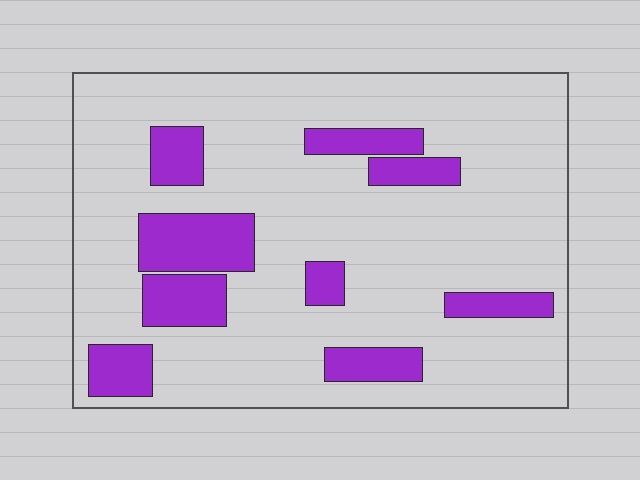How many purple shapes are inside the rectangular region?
9.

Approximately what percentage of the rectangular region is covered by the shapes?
Approximately 20%.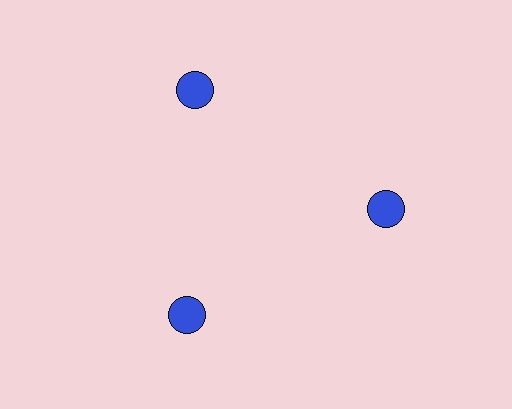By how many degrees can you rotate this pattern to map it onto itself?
The pattern maps onto itself every 120 degrees of rotation.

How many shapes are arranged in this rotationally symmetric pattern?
There are 3 shapes, arranged in 3 groups of 1.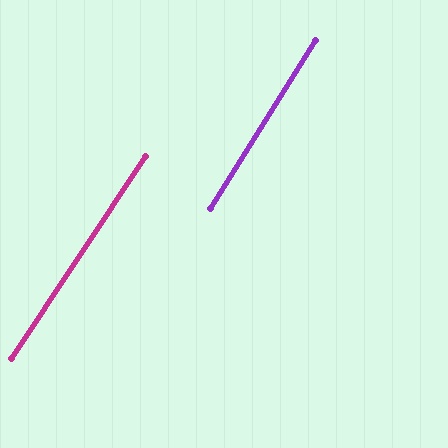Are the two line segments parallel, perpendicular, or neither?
Parallel — their directions differ by only 1.6°.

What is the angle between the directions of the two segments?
Approximately 2 degrees.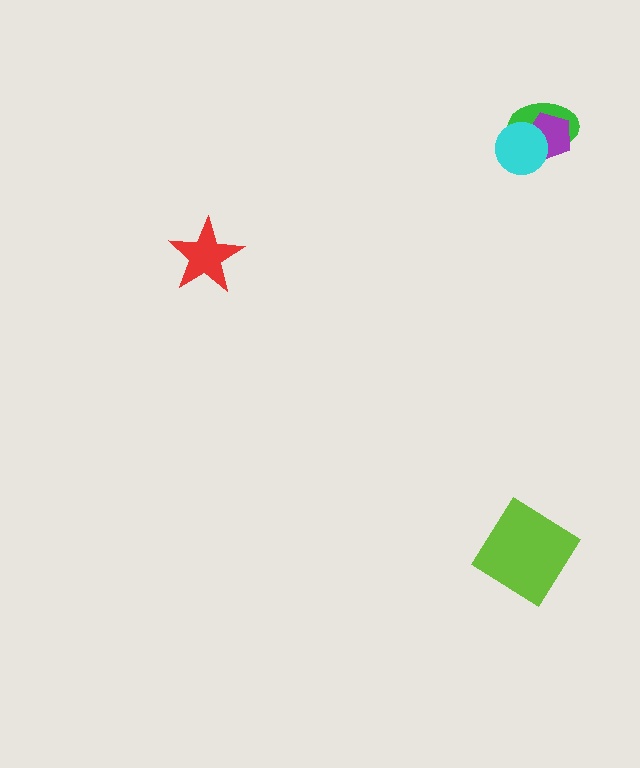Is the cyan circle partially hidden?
No, no other shape covers it.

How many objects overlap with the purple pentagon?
2 objects overlap with the purple pentagon.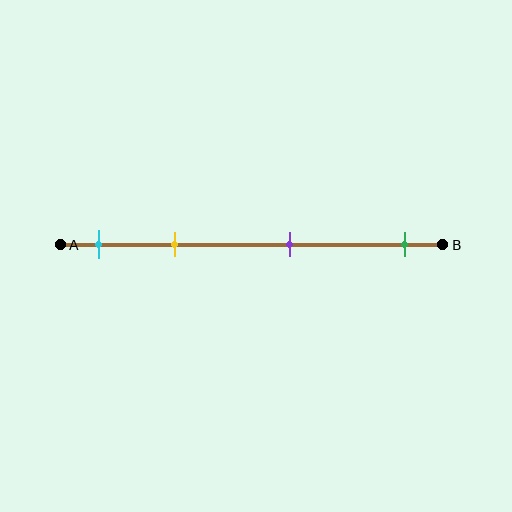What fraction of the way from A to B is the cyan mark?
The cyan mark is approximately 10% (0.1) of the way from A to B.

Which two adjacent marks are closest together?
The cyan and yellow marks are the closest adjacent pair.